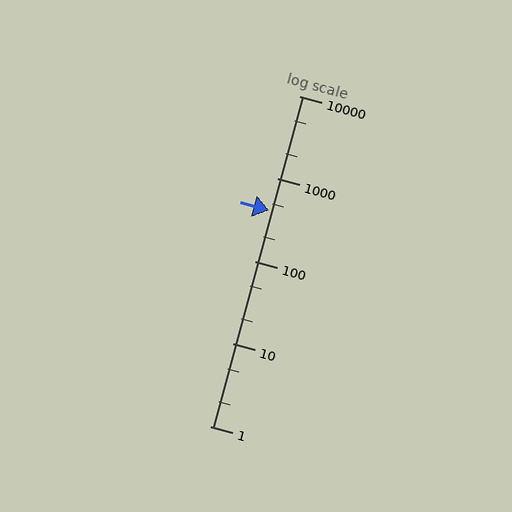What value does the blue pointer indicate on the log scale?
The pointer indicates approximately 410.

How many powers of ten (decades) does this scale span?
The scale spans 4 decades, from 1 to 10000.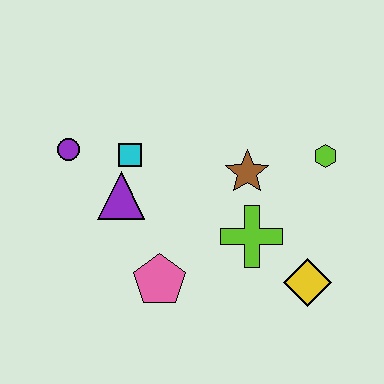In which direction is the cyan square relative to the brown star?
The cyan square is to the left of the brown star.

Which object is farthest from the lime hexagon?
The purple circle is farthest from the lime hexagon.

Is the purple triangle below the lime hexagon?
Yes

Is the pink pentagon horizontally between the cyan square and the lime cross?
Yes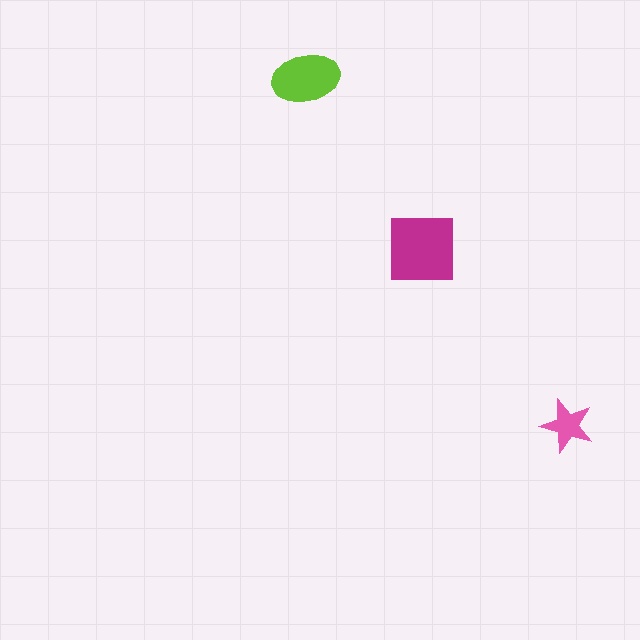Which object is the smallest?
The pink star.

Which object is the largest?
The magenta square.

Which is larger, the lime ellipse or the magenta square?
The magenta square.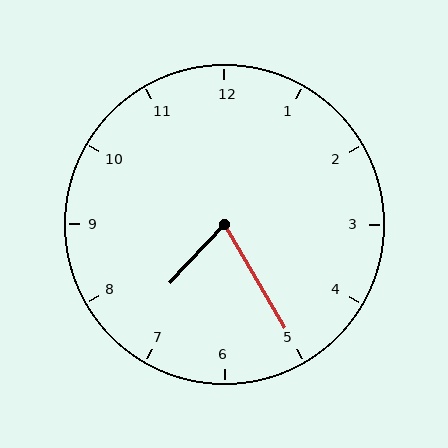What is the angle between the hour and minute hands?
Approximately 72 degrees.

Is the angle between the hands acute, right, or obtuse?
It is acute.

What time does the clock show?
7:25.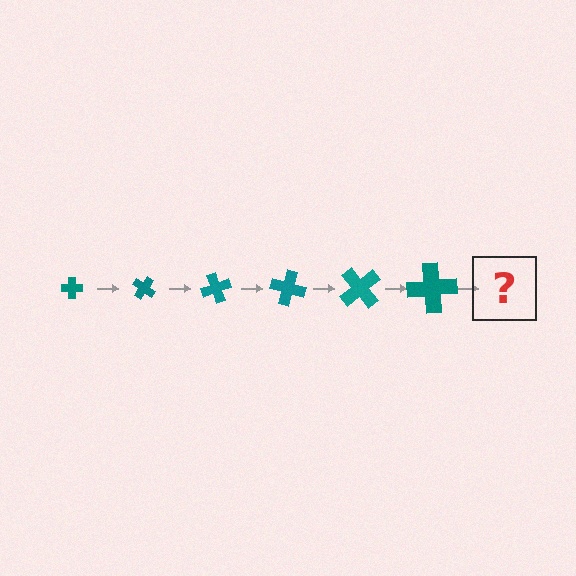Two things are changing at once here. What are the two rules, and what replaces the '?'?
The two rules are that the cross grows larger each step and it rotates 35 degrees each step. The '?' should be a cross, larger than the previous one and rotated 210 degrees from the start.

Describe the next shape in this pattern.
It should be a cross, larger than the previous one and rotated 210 degrees from the start.